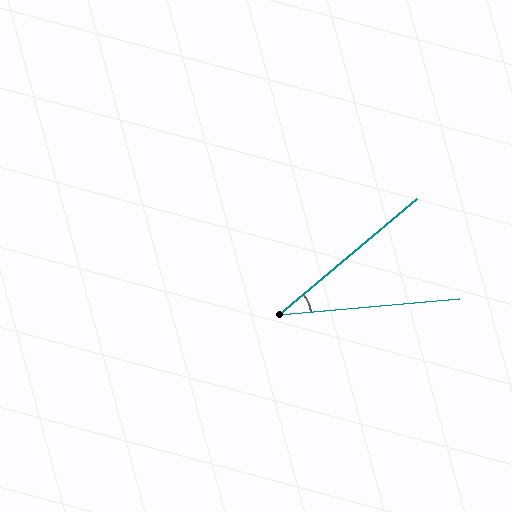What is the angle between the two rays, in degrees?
Approximately 35 degrees.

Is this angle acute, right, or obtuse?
It is acute.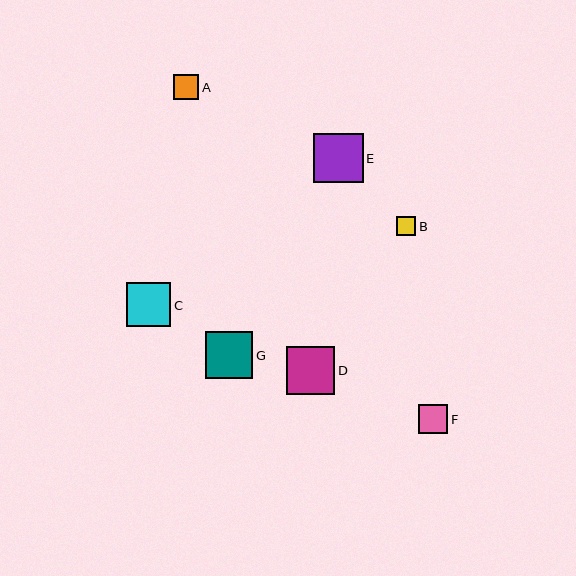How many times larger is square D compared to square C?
Square D is approximately 1.1 times the size of square C.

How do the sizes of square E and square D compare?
Square E and square D are approximately the same size.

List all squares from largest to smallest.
From largest to smallest: E, D, G, C, F, A, B.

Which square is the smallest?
Square B is the smallest with a size of approximately 19 pixels.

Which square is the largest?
Square E is the largest with a size of approximately 50 pixels.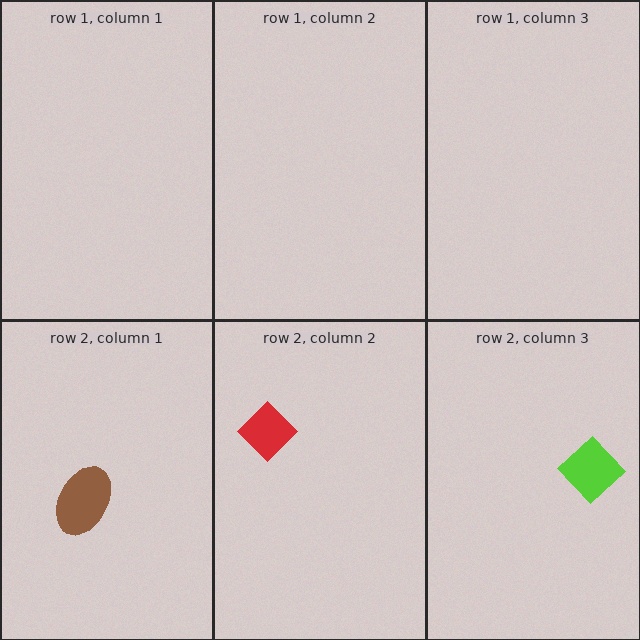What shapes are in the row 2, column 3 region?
The lime diamond.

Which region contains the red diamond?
The row 2, column 2 region.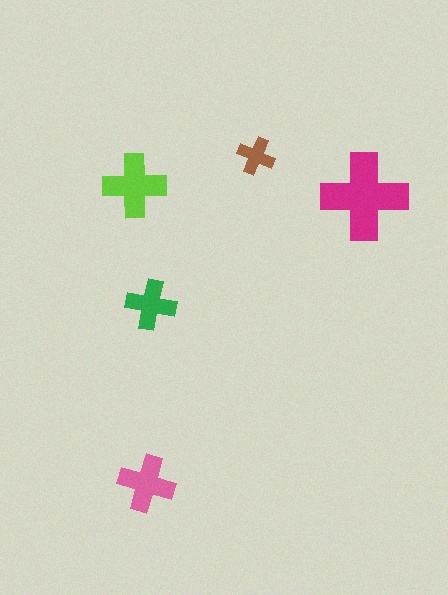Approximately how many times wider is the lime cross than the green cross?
About 1.5 times wider.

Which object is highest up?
The brown cross is topmost.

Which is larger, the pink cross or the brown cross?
The pink one.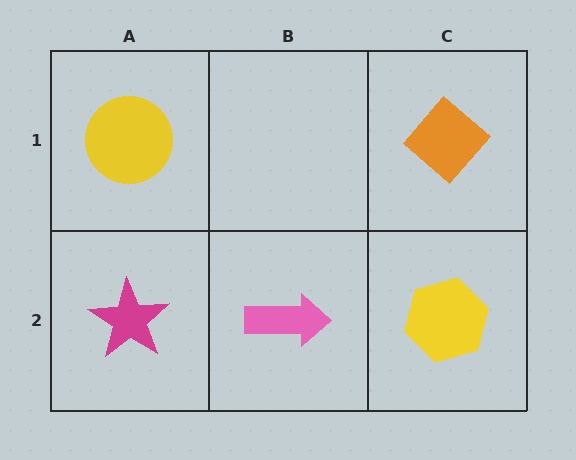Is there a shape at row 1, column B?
No, that cell is empty.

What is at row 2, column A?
A magenta star.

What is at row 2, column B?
A pink arrow.